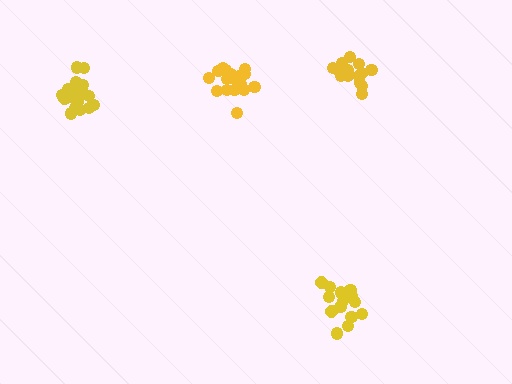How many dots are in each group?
Group 1: 14 dots, Group 2: 15 dots, Group 3: 20 dots, Group 4: 20 dots (69 total).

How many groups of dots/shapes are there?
There are 4 groups.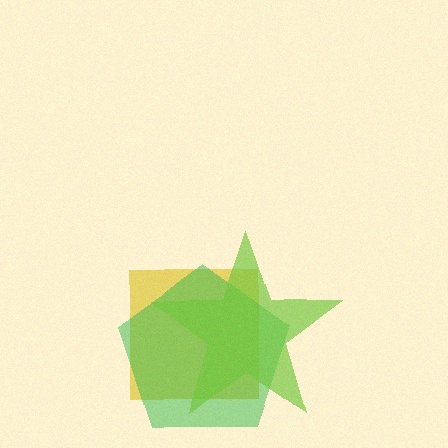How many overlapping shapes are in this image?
There are 3 overlapping shapes in the image.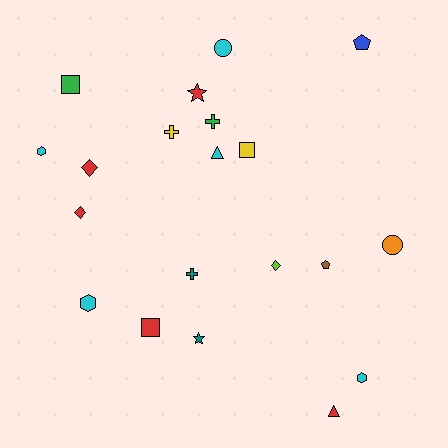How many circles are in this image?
There are 2 circles.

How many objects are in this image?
There are 20 objects.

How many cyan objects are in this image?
There are 5 cyan objects.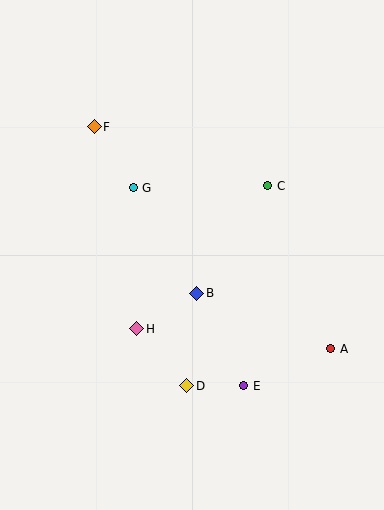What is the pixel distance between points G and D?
The distance between G and D is 205 pixels.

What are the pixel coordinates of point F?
Point F is at (94, 127).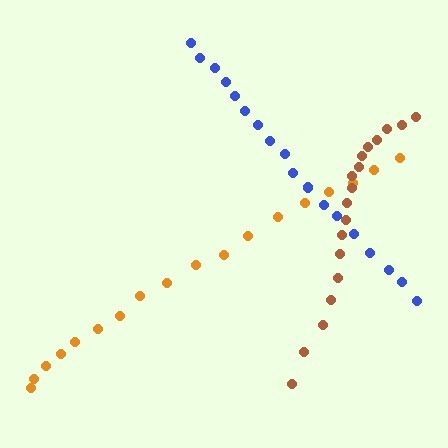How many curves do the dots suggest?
There are 3 distinct paths.